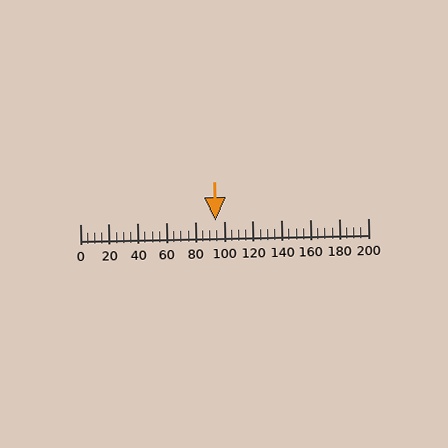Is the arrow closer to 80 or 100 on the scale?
The arrow is closer to 100.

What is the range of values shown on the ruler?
The ruler shows values from 0 to 200.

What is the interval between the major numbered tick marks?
The major tick marks are spaced 20 units apart.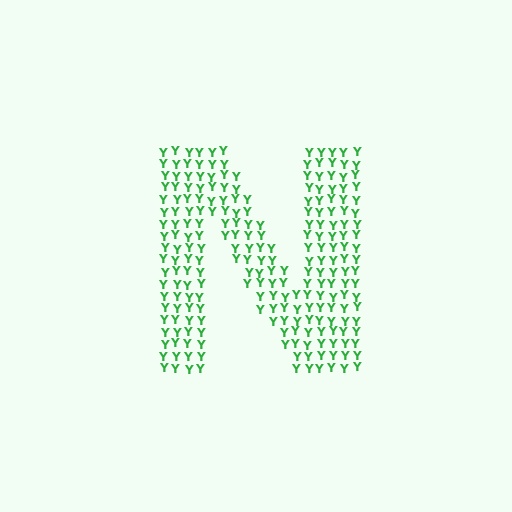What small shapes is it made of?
It is made of small letter Y's.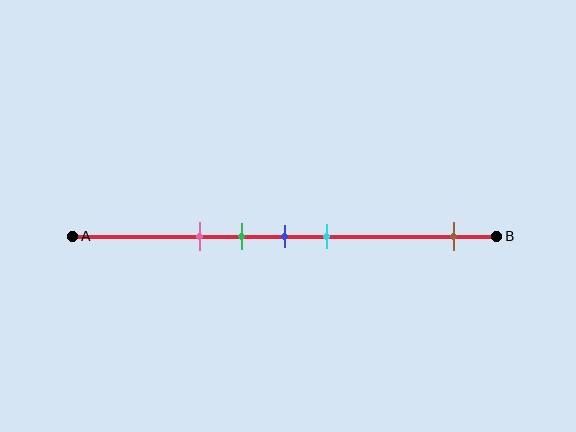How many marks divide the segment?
There are 5 marks dividing the segment.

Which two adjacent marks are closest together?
The green and blue marks are the closest adjacent pair.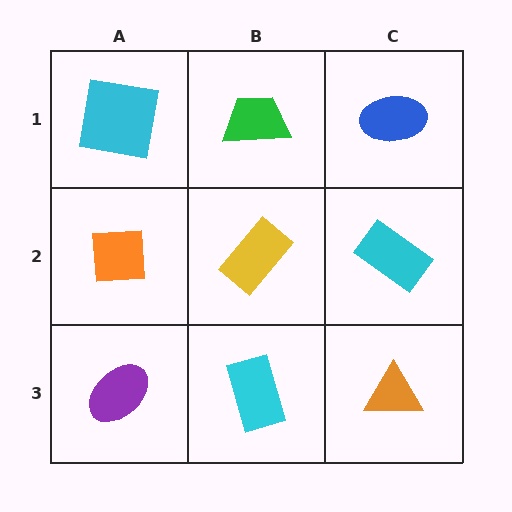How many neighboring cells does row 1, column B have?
3.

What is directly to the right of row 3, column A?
A cyan rectangle.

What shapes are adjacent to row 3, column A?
An orange square (row 2, column A), a cyan rectangle (row 3, column B).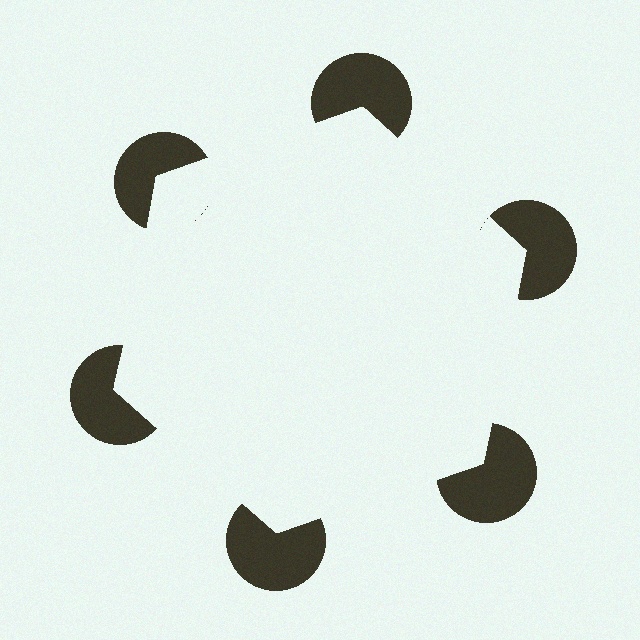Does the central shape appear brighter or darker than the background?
It typically appears slightly brighter than the background, even though no actual brightness change is drawn.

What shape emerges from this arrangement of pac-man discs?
An illusory hexagon — its edges are inferred from the aligned wedge cuts in the pac-man discs, not physically drawn.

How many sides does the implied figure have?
6 sides.